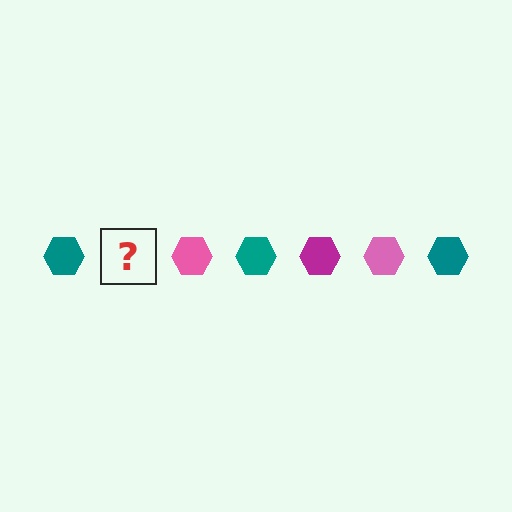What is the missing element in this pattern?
The missing element is a magenta hexagon.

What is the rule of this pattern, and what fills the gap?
The rule is that the pattern cycles through teal, magenta, pink hexagons. The gap should be filled with a magenta hexagon.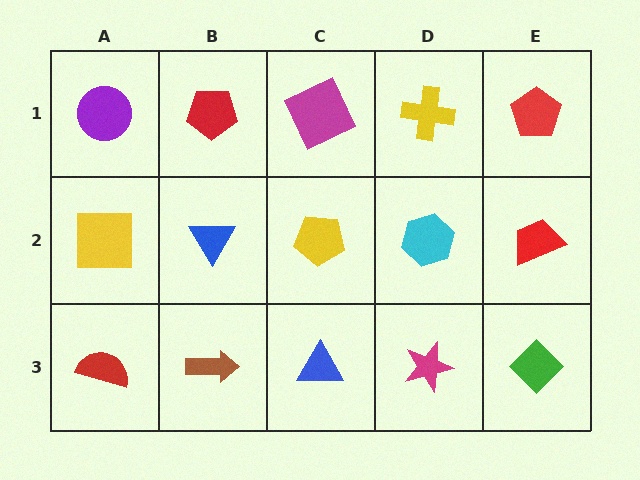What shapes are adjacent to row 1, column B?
A blue triangle (row 2, column B), a purple circle (row 1, column A), a magenta square (row 1, column C).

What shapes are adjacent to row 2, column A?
A purple circle (row 1, column A), a red semicircle (row 3, column A), a blue triangle (row 2, column B).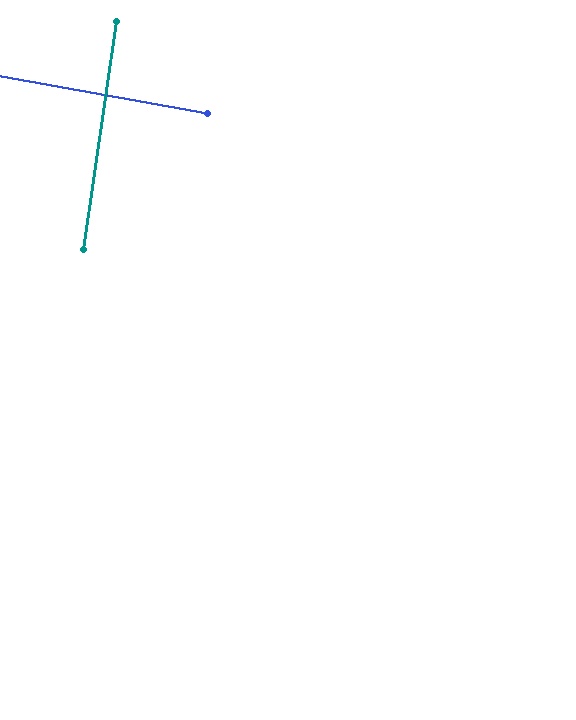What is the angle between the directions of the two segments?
Approximately 88 degrees.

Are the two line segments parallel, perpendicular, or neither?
Perpendicular — they meet at approximately 88°.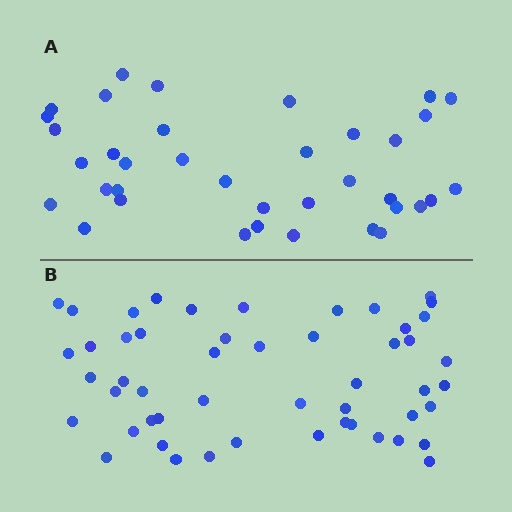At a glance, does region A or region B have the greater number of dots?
Region B (the bottom region) has more dots.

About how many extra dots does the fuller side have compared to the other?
Region B has approximately 15 more dots than region A.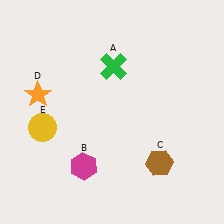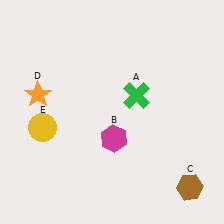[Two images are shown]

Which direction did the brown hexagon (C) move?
The brown hexagon (C) moved right.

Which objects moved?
The objects that moved are: the green cross (A), the magenta hexagon (B), the brown hexagon (C).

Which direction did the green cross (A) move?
The green cross (A) moved down.